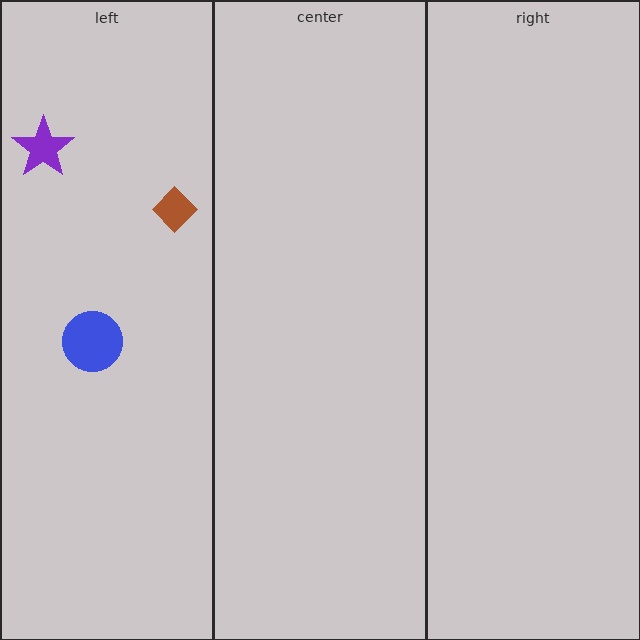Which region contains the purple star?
The left region.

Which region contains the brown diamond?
The left region.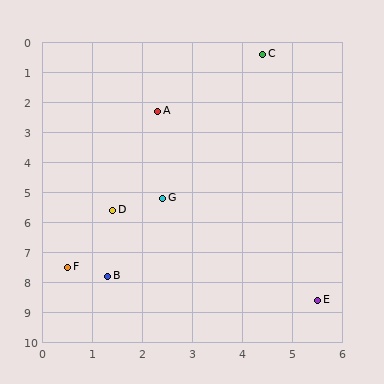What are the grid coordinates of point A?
Point A is at approximately (2.3, 2.3).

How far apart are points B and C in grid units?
Points B and C are about 8.0 grid units apart.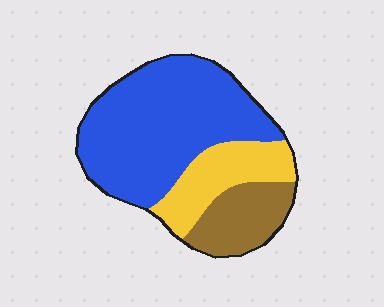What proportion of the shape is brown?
Brown takes up about one fifth (1/5) of the shape.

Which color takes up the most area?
Blue, at roughly 60%.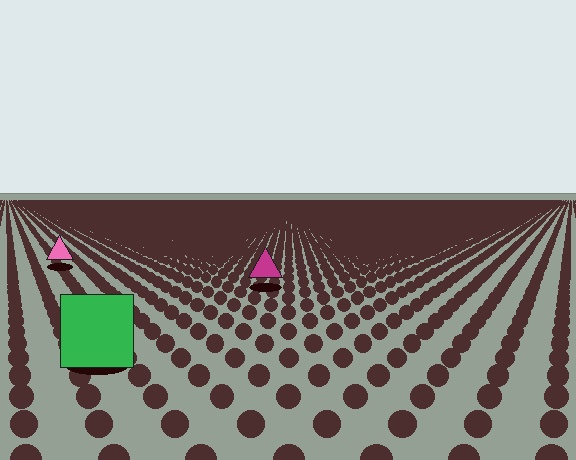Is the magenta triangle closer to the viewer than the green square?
No. The green square is closer — you can tell from the texture gradient: the ground texture is coarser near it.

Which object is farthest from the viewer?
The pink triangle is farthest from the viewer. It appears smaller and the ground texture around it is denser.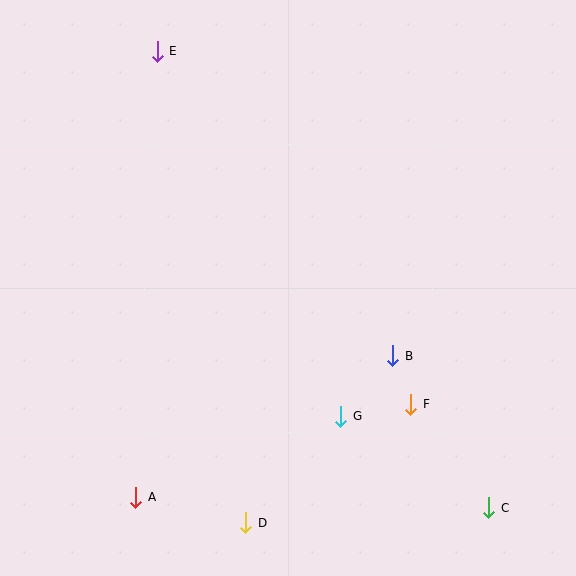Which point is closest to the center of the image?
Point B at (393, 356) is closest to the center.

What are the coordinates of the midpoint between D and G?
The midpoint between D and G is at (293, 470).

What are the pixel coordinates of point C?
Point C is at (489, 508).